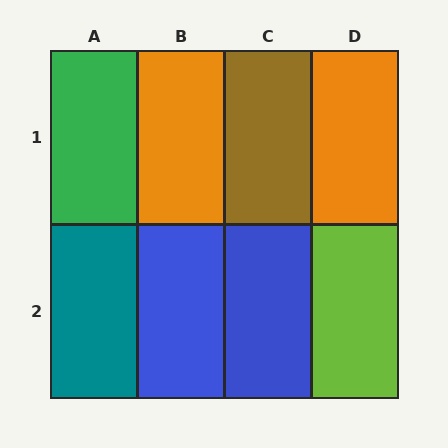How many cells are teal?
1 cell is teal.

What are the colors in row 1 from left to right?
Green, orange, brown, orange.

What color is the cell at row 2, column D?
Lime.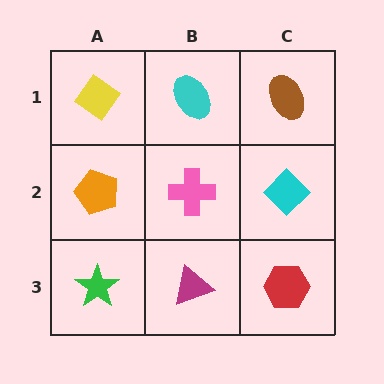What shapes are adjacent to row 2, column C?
A brown ellipse (row 1, column C), a red hexagon (row 3, column C), a pink cross (row 2, column B).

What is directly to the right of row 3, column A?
A magenta triangle.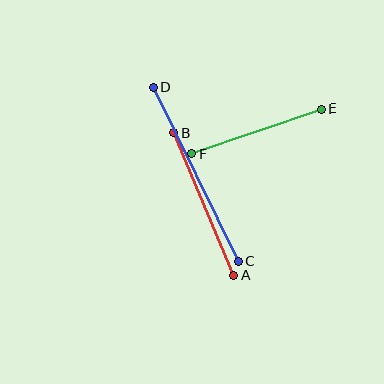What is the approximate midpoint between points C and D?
The midpoint is at approximately (196, 174) pixels.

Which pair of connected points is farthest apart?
Points C and D are farthest apart.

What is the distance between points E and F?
The distance is approximately 137 pixels.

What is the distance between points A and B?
The distance is approximately 155 pixels.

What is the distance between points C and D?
The distance is approximately 193 pixels.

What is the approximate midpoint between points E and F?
The midpoint is at approximately (256, 131) pixels.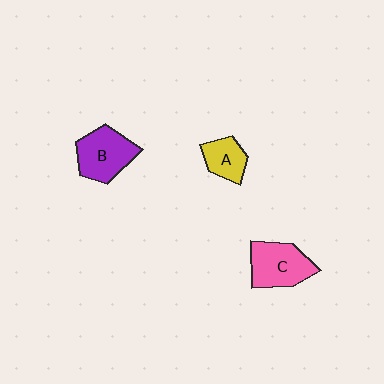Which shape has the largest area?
Shape B (purple).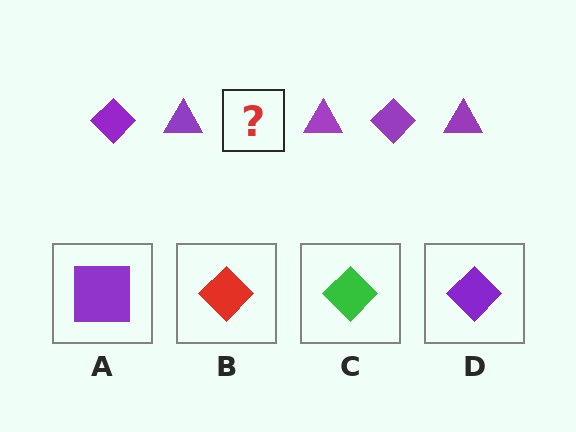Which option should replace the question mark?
Option D.